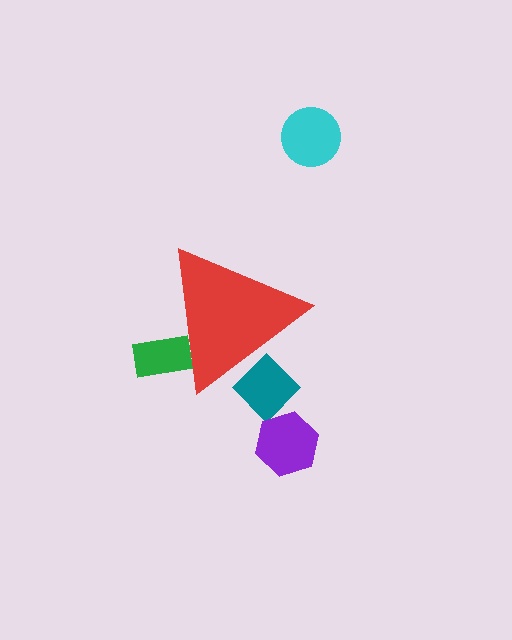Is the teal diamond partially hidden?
Yes, the teal diamond is partially hidden behind the red triangle.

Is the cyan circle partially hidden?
No, the cyan circle is fully visible.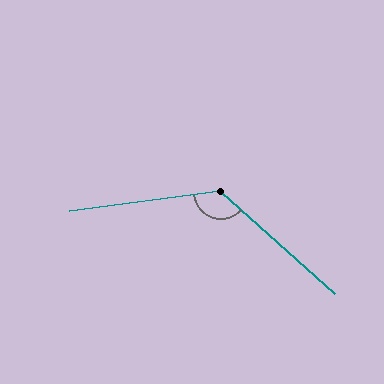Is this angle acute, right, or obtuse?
It is obtuse.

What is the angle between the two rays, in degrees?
Approximately 131 degrees.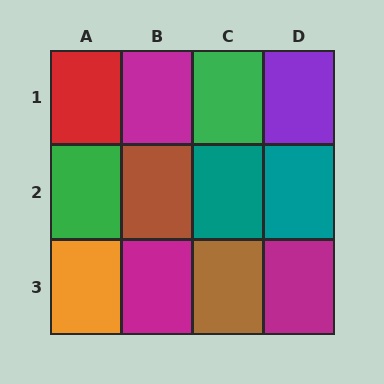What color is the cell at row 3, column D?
Magenta.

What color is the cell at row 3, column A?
Orange.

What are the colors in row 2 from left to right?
Green, brown, teal, teal.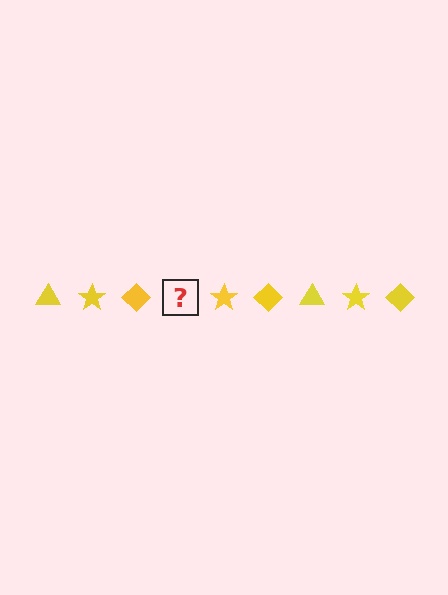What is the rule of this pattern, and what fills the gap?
The rule is that the pattern cycles through triangle, star, diamond shapes in yellow. The gap should be filled with a yellow triangle.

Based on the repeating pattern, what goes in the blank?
The blank should be a yellow triangle.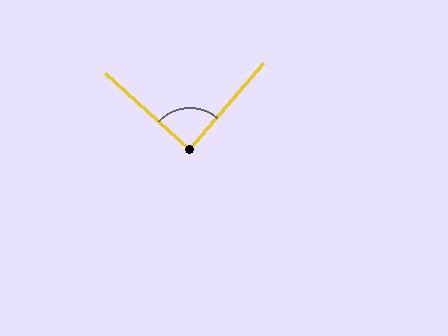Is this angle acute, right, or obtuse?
It is approximately a right angle.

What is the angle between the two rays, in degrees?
Approximately 89 degrees.